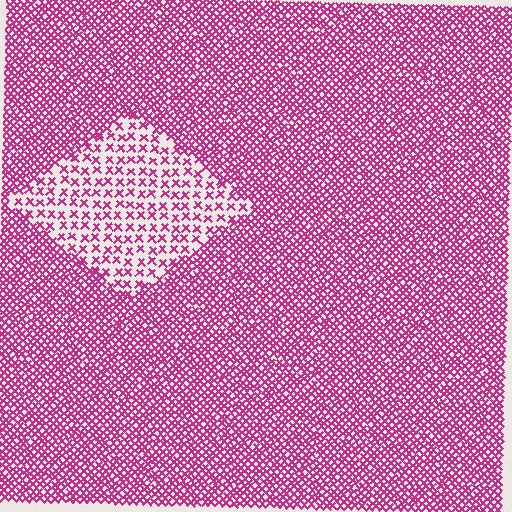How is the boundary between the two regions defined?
The boundary is defined by a change in element density (approximately 2.5x ratio). All elements are the same color, size, and shape.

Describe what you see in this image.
The image contains small magenta elements arranged at two different densities. A diamond-shaped region is visible where the elements are less densely packed than the surrounding area.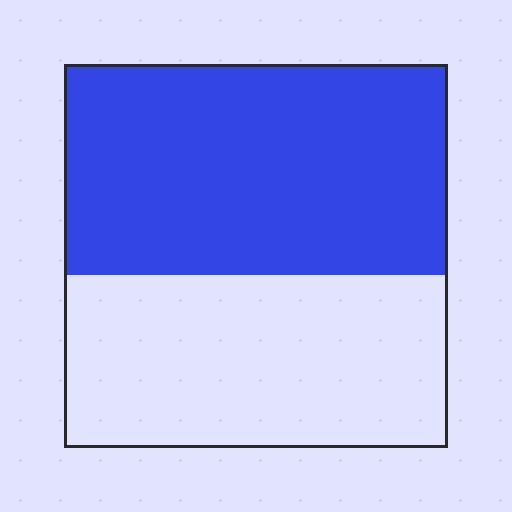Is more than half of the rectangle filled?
Yes.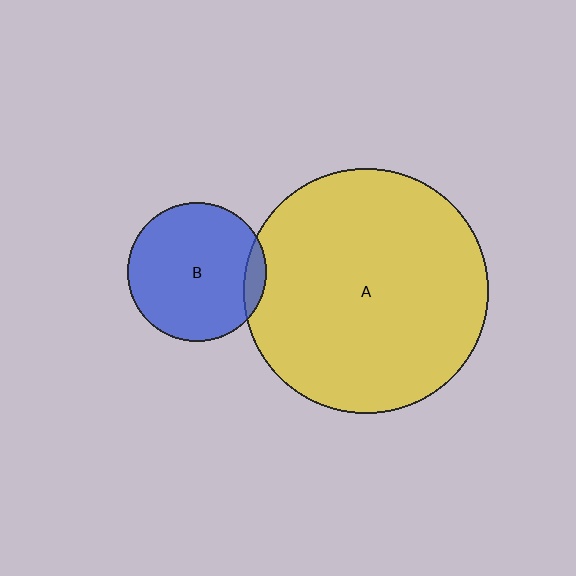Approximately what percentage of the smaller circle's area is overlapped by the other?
Approximately 10%.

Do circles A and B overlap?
Yes.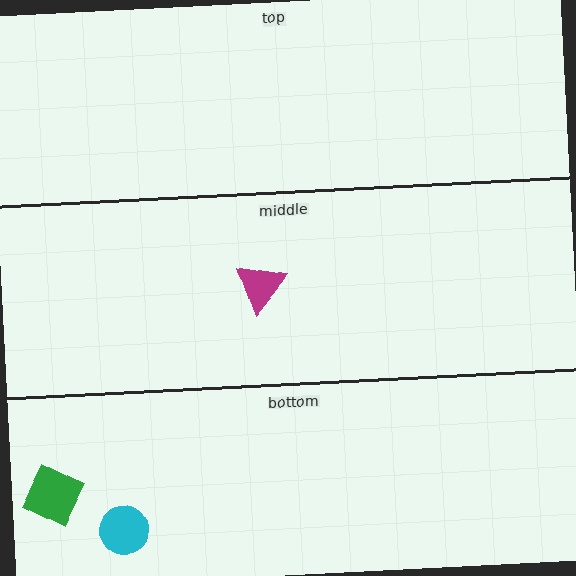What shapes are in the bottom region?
The green square, the cyan circle.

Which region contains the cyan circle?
The bottom region.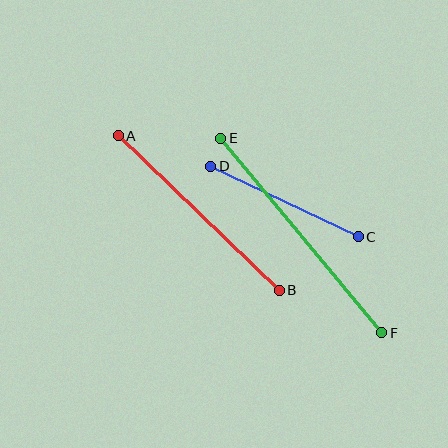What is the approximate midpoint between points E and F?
The midpoint is at approximately (301, 236) pixels.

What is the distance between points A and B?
The distance is approximately 223 pixels.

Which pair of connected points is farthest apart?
Points E and F are farthest apart.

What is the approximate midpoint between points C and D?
The midpoint is at approximately (284, 202) pixels.